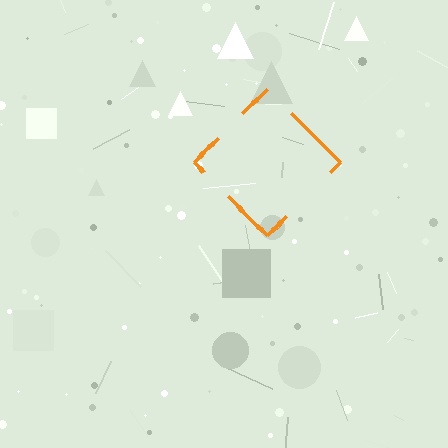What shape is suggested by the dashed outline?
The dashed outline suggests a diamond.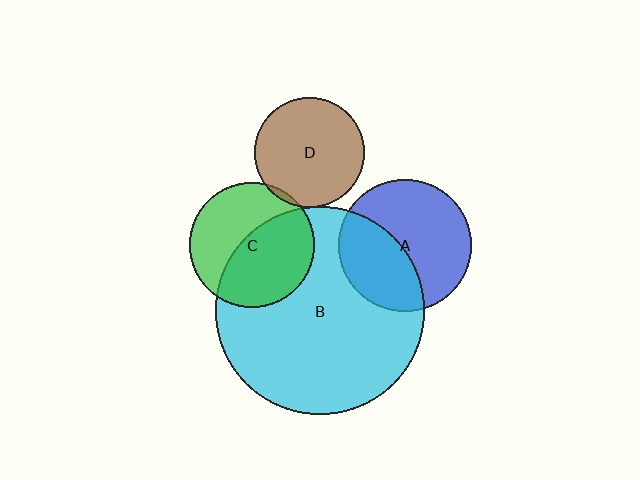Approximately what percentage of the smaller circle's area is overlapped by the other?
Approximately 5%.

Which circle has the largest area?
Circle B (cyan).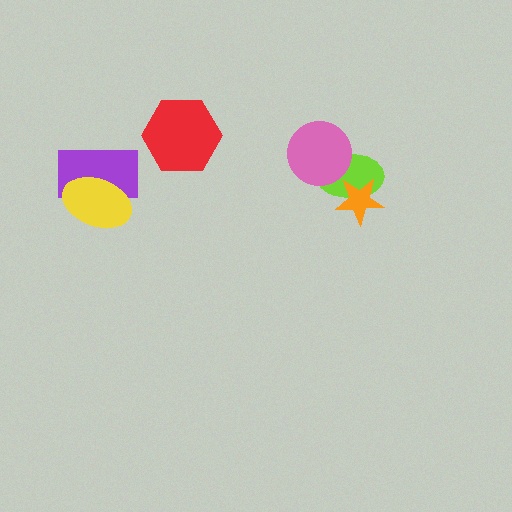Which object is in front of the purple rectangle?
The yellow ellipse is in front of the purple rectangle.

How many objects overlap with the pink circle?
1 object overlaps with the pink circle.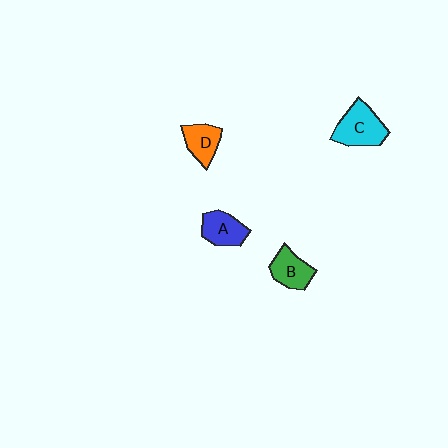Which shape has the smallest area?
Shape D (orange).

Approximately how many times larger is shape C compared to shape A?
Approximately 1.3 times.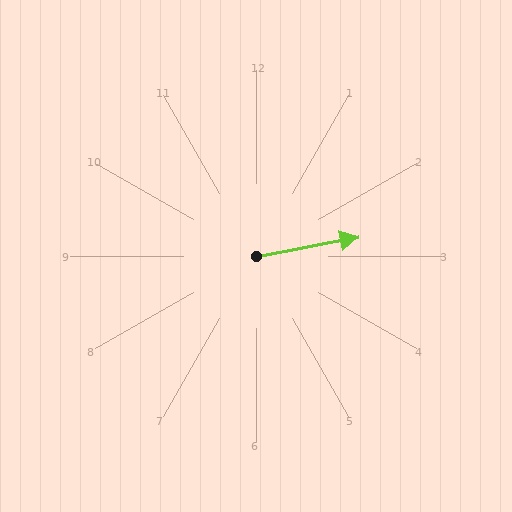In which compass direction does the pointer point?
East.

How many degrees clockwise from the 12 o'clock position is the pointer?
Approximately 79 degrees.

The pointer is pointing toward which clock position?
Roughly 3 o'clock.